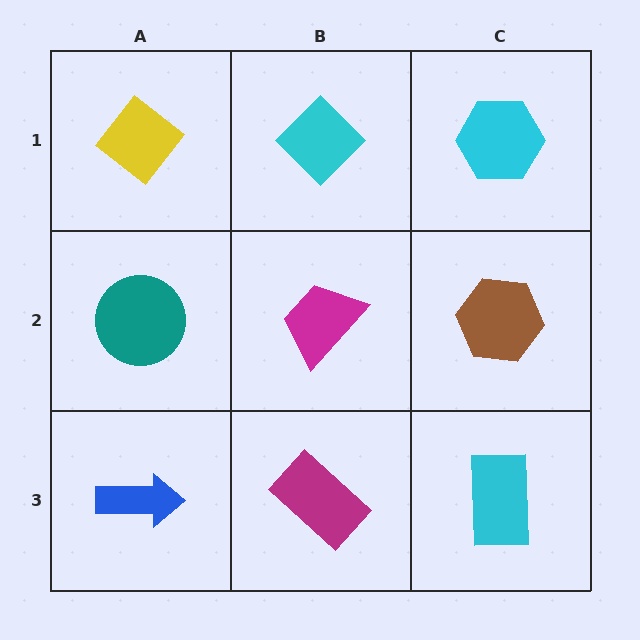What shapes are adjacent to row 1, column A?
A teal circle (row 2, column A), a cyan diamond (row 1, column B).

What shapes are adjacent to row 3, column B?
A magenta trapezoid (row 2, column B), a blue arrow (row 3, column A), a cyan rectangle (row 3, column C).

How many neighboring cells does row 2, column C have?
3.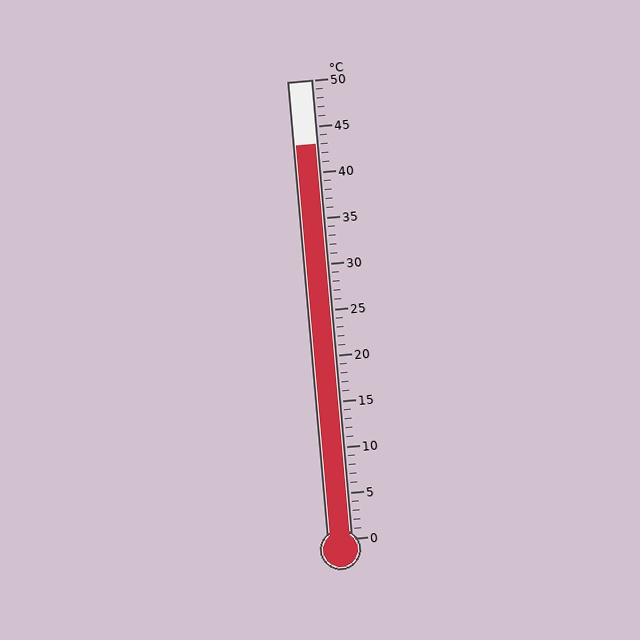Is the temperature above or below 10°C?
The temperature is above 10°C.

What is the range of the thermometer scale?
The thermometer scale ranges from 0°C to 50°C.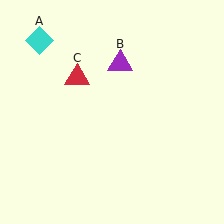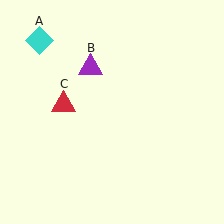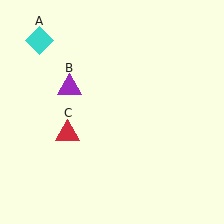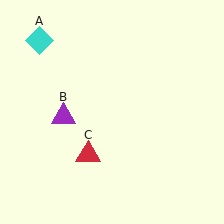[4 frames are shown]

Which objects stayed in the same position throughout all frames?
Cyan diamond (object A) remained stationary.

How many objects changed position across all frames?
2 objects changed position: purple triangle (object B), red triangle (object C).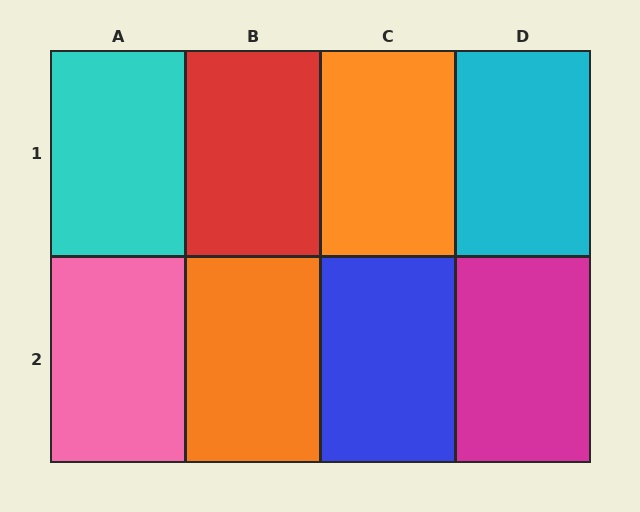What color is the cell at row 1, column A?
Cyan.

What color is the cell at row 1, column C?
Orange.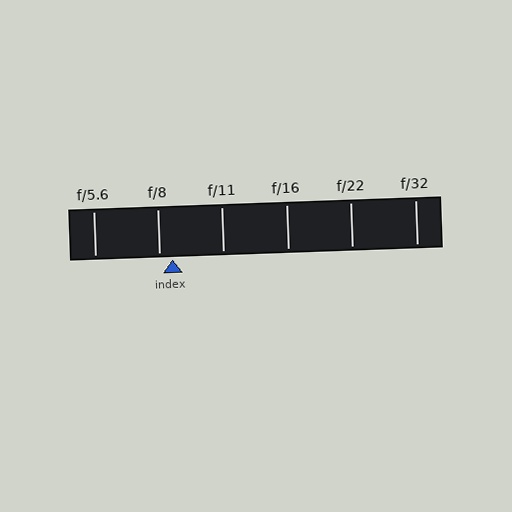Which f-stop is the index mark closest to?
The index mark is closest to f/8.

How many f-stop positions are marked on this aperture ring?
There are 6 f-stop positions marked.